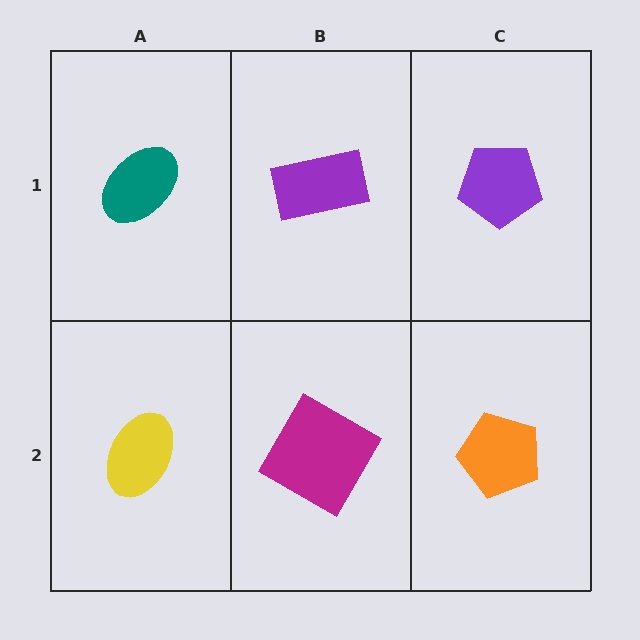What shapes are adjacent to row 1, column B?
A magenta diamond (row 2, column B), a teal ellipse (row 1, column A), a purple pentagon (row 1, column C).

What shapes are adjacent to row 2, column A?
A teal ellipse (row 1, column A), a magenta diamond (row 2, column B).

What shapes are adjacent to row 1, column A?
A yellow ellipse (row 2, column A), a purple rectangle (row 1, column B).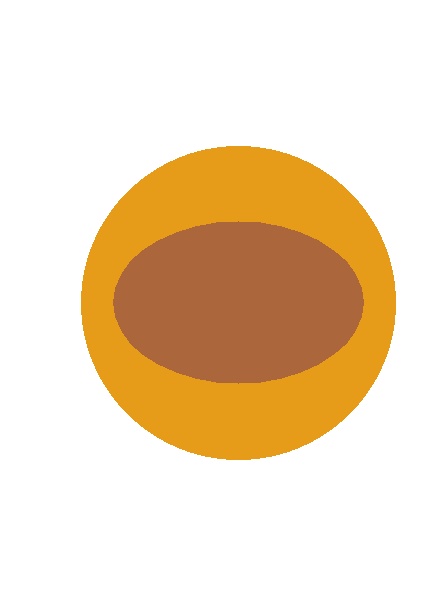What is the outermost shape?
The orange circle.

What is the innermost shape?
The brown ellipse.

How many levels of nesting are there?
2.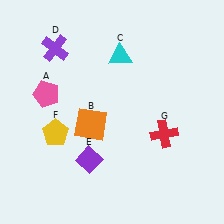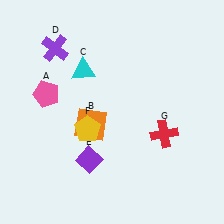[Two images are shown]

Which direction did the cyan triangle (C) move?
The cyan triangle (C) moved left.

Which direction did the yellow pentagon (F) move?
The yellow pentagon (F) moved right.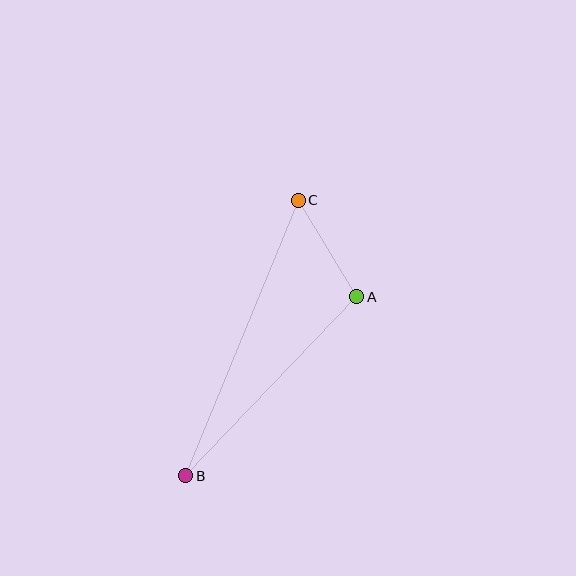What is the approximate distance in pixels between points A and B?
The distance between A and B is approximately 248 pixels.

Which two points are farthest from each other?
Points B and C are farthest from each other.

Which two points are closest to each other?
Points A and C are closest to each other.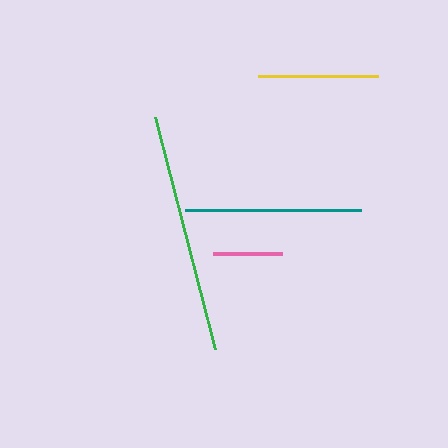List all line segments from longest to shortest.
From longest to shortest: green, teal, yellow, pink.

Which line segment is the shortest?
The pink line is the shortest at approximately 69 pixels.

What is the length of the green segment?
The green segment is approximately 239 pixels long.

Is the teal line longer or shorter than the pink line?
The teal line is longer than the pink line.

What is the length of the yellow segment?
The yellow segment is approximately 120 pixels long.